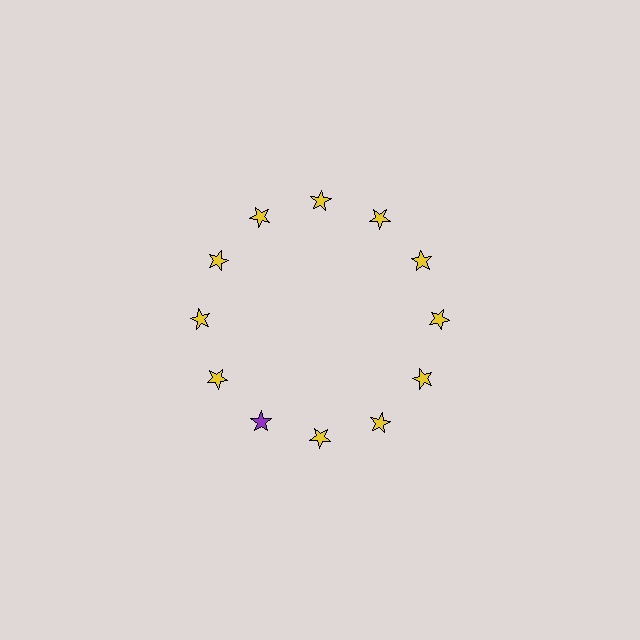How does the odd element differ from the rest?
It has a different color: purple instead of yellow.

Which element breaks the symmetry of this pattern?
The purple star at roughly the 7 o'clock position breaks the symmetry. All other shapes are yellow stars.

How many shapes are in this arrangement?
There are 12 shapes arranged in a ring pattern.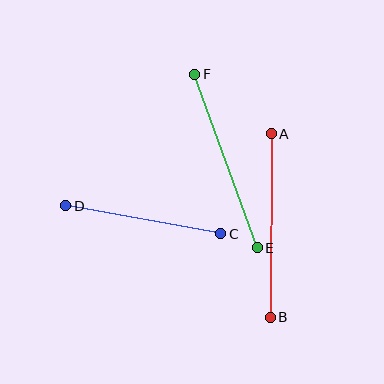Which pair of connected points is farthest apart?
Points E and F are farthest apart.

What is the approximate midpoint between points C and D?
The midpoint is at approximately (143, 220) pixels.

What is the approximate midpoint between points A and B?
The midpoint is at approximately (271, 226) pixels.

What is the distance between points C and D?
The distance is approximately 158 pixels.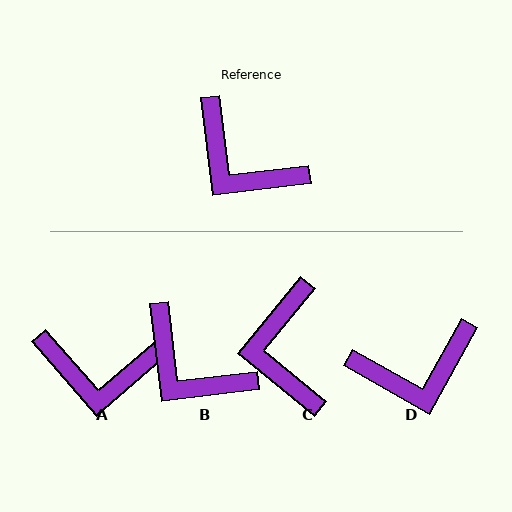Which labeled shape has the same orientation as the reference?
B.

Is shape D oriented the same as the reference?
No, it is off by about 54 degrees.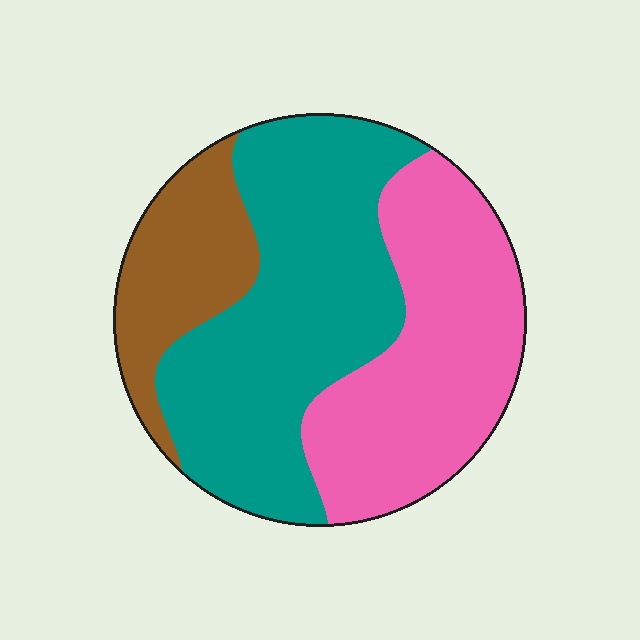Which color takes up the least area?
Brown, at roughly 20%.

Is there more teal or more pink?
Teal.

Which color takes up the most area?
Teal, at roughly 45%.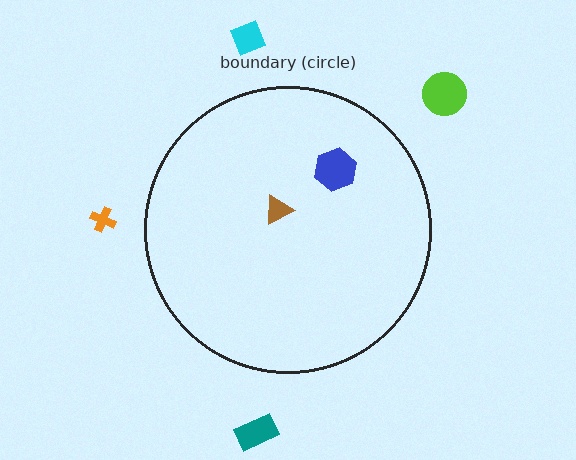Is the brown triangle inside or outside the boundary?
Inside.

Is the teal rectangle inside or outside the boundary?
Outside.